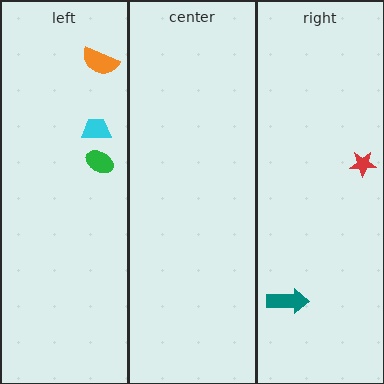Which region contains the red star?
The right region.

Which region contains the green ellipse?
The left region.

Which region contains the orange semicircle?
The left region.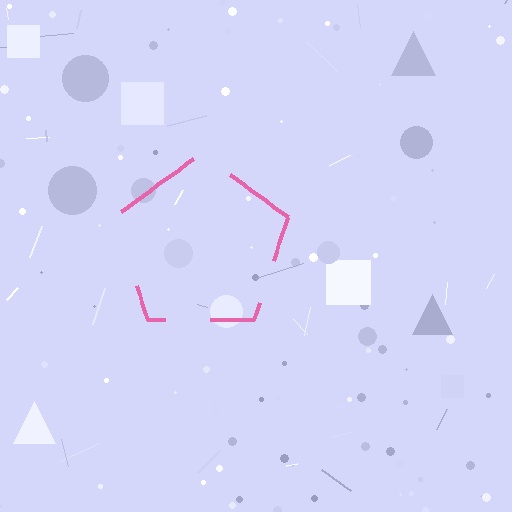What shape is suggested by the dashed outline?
The dashed outline suggests a pentagon.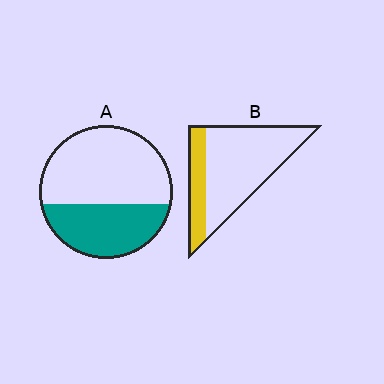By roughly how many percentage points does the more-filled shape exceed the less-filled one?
By roughly 15 percentage points (A over B).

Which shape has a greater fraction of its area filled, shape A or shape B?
Shape A.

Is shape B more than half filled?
No.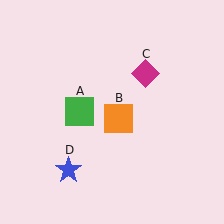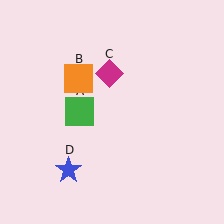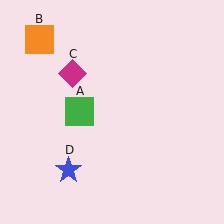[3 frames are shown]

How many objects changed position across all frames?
2 objects changed position: orange square (object B), magenta diamond (object C).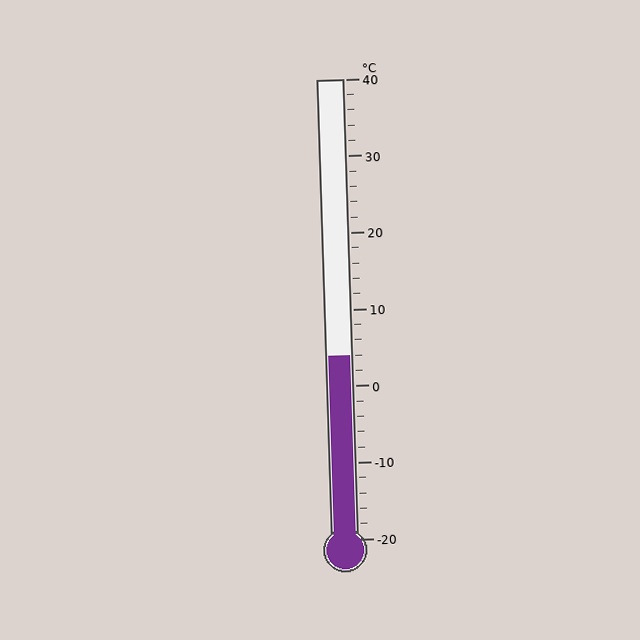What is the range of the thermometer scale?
The thermometer scale ranges from -20°C to 40°C.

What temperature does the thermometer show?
The thermometer shows approximately 4°C.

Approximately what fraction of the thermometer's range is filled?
The thermometer is filled to approximately 40% of its range.